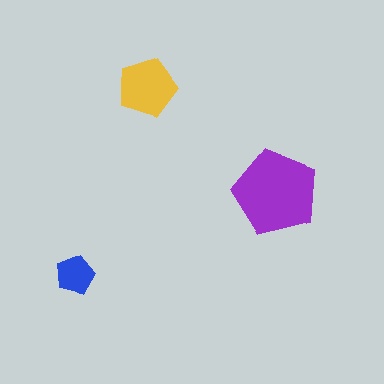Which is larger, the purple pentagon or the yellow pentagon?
The purple one.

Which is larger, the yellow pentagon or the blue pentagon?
The yellow one.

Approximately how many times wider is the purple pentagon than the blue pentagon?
About 2 times wider.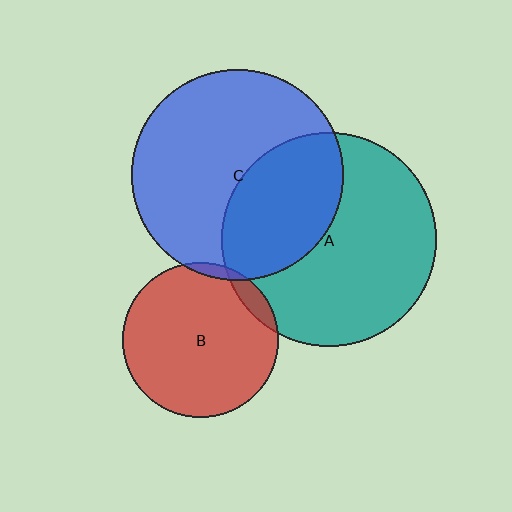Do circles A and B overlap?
Yes.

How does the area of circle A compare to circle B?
Approximately 1.9 times.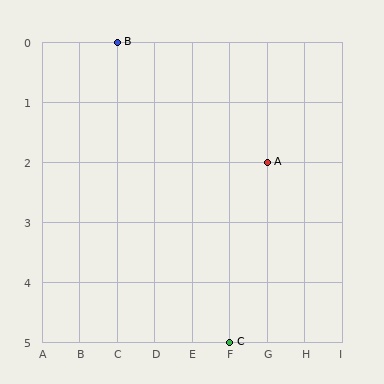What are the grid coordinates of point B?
Point B is at grid coordinates (C, 0).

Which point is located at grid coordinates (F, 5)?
Point C is at (F, 5).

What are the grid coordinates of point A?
Point A is at grid coordinates (G, 2).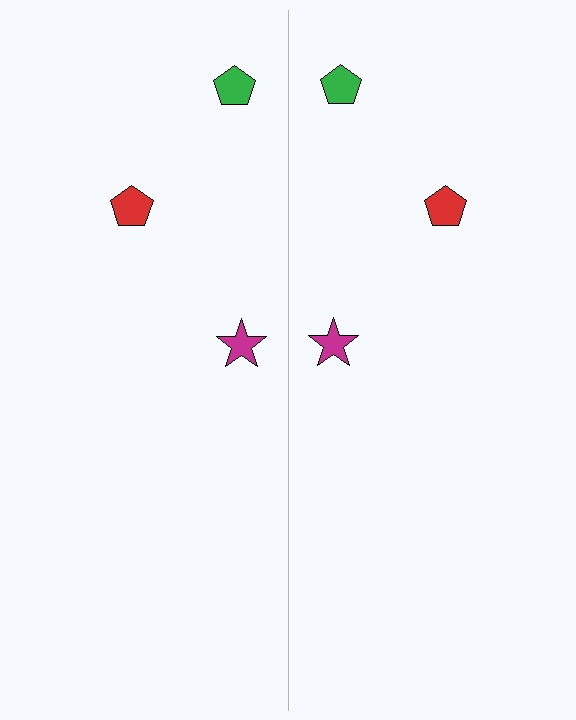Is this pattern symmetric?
Yes, this pattern has bilateral (reflection) symmetry.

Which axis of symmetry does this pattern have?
The pattern has a vertical axis of symmetry running through the center of the image.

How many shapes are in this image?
There are 6 shapes in this image.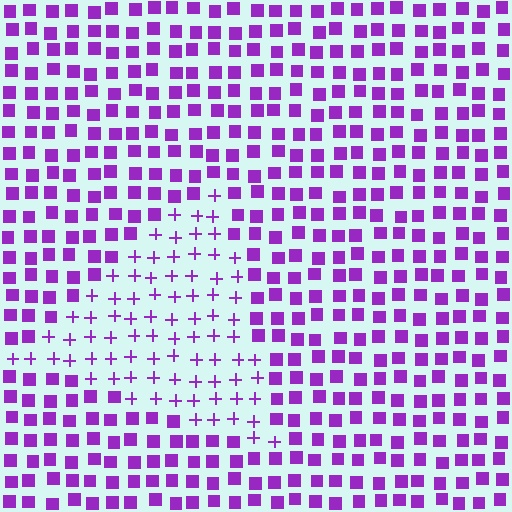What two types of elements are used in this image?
The image uses plus signs inside the triangle region and squares outside it.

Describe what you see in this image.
The image is filled with small purple elements arranged in a uniform grid. A triangle-shaped region contains plus signs, while the surrounding area contains squares. The boundary is defined purely by the change in element shape.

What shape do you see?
I see a triangle.